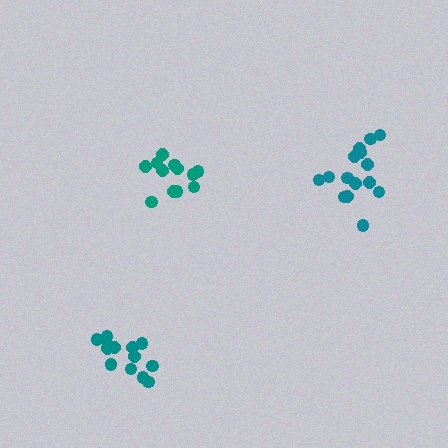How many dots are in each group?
Group 1: 12 dots, Group 2: 13 dots, Group 3: 15 dots (40 total).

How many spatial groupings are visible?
There are 3 spatial groupings.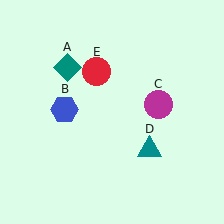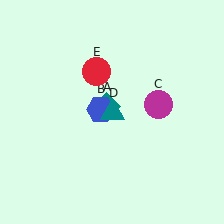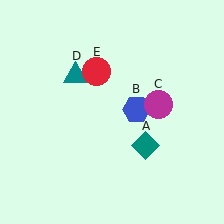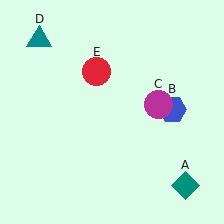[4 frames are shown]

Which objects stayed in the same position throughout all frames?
Magenta circle (object C) and red circle (object E) remained stationary.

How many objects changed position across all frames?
3 objects changed position: teal diamond (object A), blue hexagon (object B), teal triangle (object D).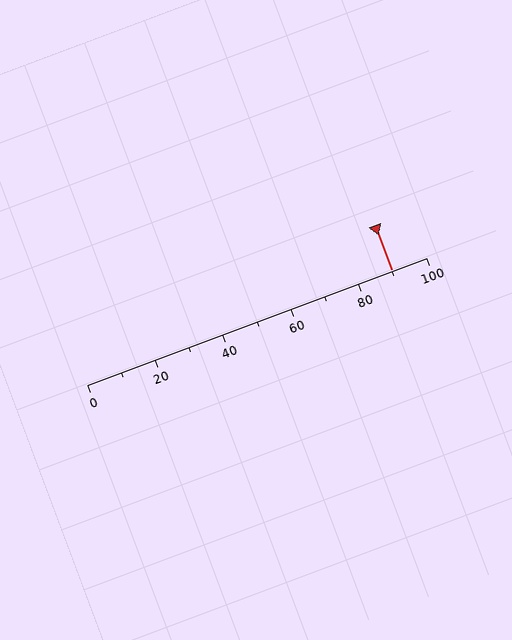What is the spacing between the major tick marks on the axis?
The major ticks are spaced 20 apart.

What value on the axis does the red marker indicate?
The marker indicates approximately 90.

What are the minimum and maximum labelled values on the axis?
The axis runs from 0 to 100.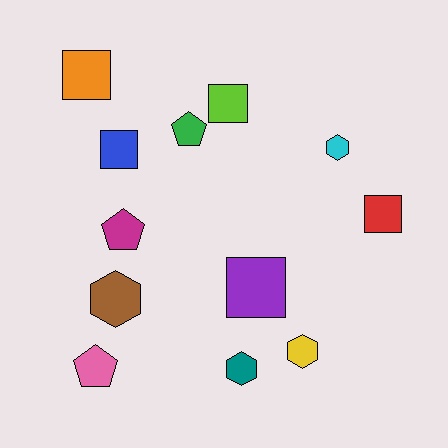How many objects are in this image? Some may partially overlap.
There are 12 objects.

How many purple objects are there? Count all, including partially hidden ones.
There is 1 purple object.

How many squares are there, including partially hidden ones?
There are 5 squares.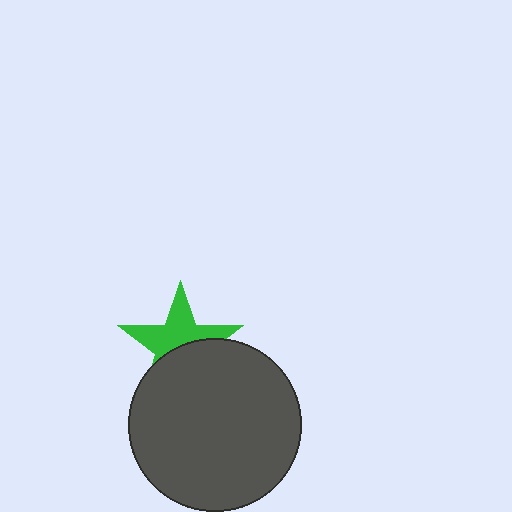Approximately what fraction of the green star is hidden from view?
Roughly 47% of the green star is hidden behind the dark gray circle.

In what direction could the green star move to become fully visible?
The green star could move up. That would shift it out from behind the dark gray circle entirely.